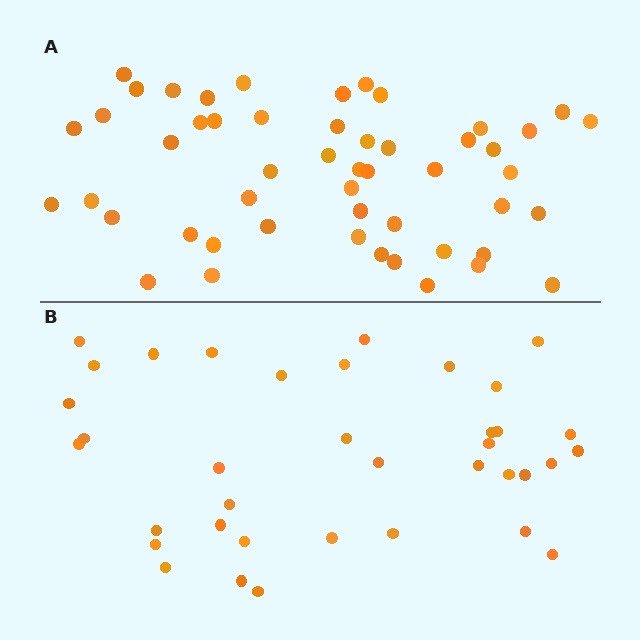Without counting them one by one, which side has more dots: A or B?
Region A (the top region) has more dots.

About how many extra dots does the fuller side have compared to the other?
Region A has approximately 15 more dots than region B.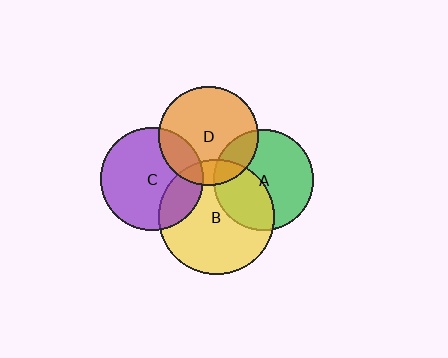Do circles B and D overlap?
Yes.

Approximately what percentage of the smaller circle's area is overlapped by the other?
Approximately 15%.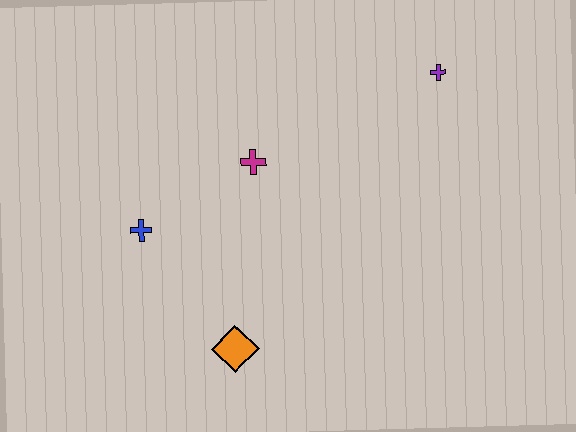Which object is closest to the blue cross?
The magenta cross is closest to the blue cross.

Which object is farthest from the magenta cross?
The purple cross is farthest from the magenta cross.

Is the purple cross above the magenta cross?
Yes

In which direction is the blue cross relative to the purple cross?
The blue cross is to the left of the purple cross.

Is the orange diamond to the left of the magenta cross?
Yes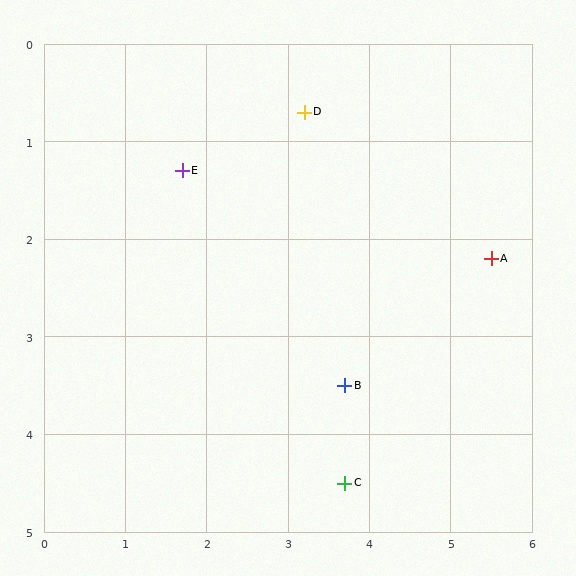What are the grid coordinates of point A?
Point A is at approximately (5.5, 2.2).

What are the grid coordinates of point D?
Point D is at approximately (3.2, 0.7).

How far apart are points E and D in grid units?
Points E and D are about 1.6 grid units apart.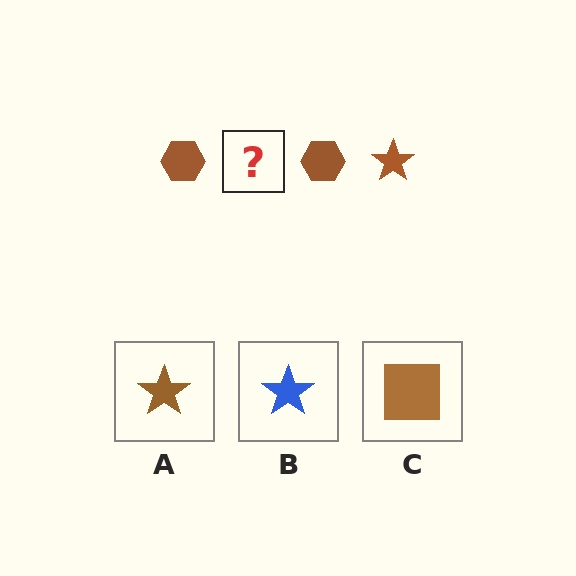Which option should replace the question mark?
Option A.